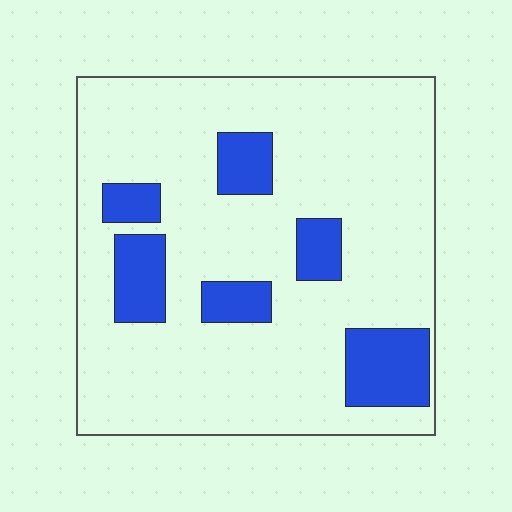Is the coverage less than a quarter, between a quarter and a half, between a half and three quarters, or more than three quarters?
Less than a quarter.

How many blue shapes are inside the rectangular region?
6.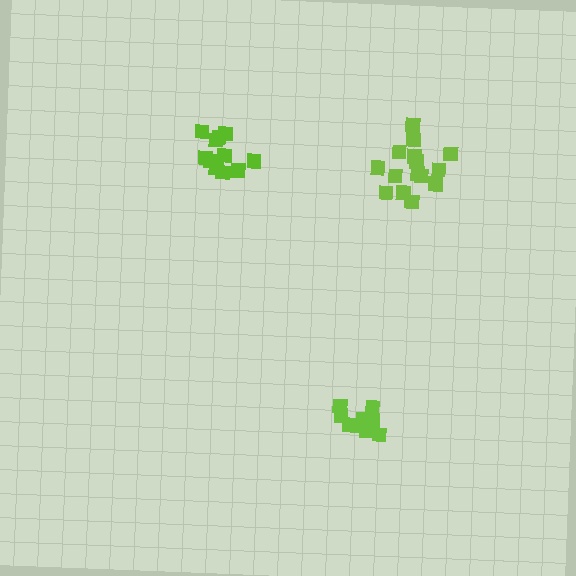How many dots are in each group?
Group 1: 11 dots, Group 2: 9 dots, Group 3: 15 dots (35 total).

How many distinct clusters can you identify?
There are 3 distinct clusters.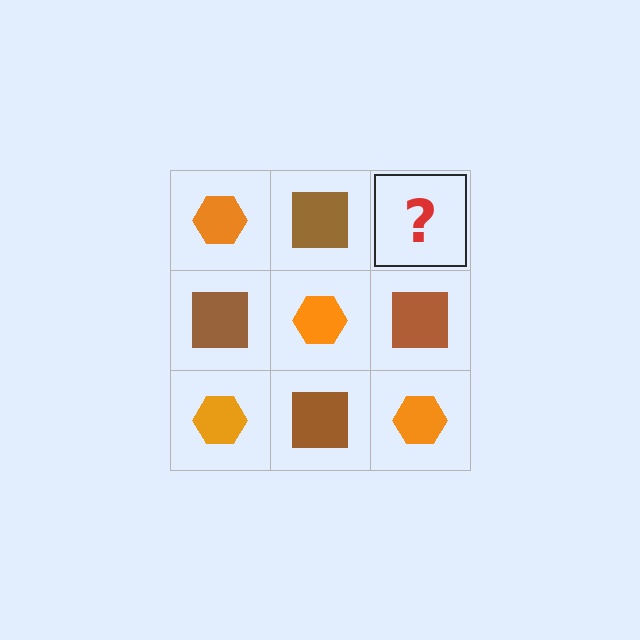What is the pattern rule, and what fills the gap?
The rule is that it alternates orange hexagon and brown square in a checkerboard pattern. The gap should be filled with an orange hexagon.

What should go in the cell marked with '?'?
The missing cell should contain an orange hexagon.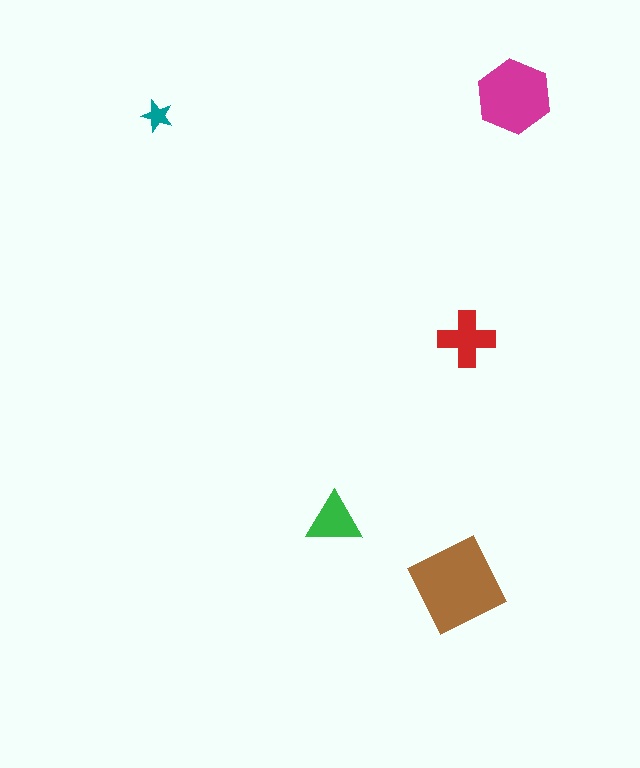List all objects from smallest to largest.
The teal star, the green triangle, the red cross, the magenta hexagon, the brown diamond.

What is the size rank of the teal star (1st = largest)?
5th.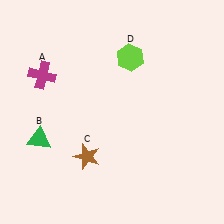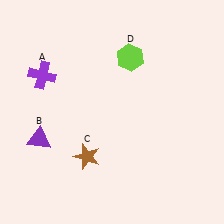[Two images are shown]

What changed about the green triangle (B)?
In Image 1, B is green. In Image 2, it changed to purple.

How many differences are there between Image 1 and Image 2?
There are 2 differences between the two images.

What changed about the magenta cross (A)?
In Image 1, A is magenta. In Image 2, it changed to purple.